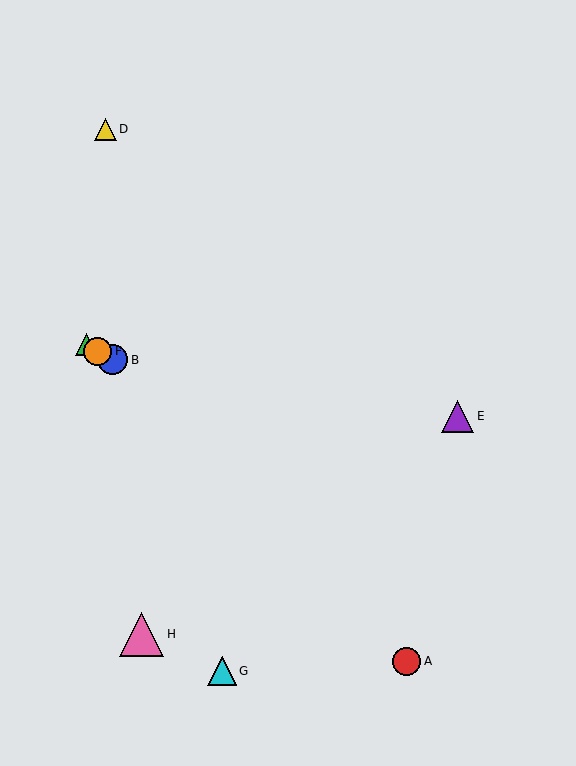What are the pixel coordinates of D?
Object D is at (105, 130).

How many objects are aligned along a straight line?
3 objects (B, C, F) are aligned along a straight line.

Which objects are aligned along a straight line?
Objects B, C, F are aligned along a straight line.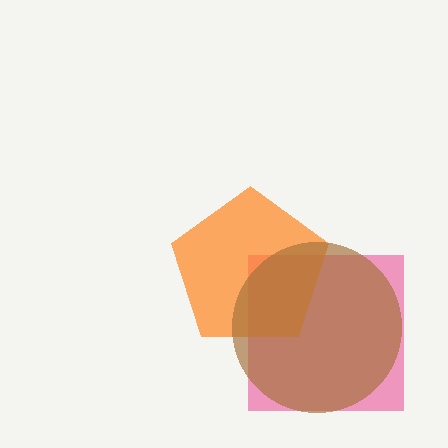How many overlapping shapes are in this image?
There are 3 overlapping shapes in the image.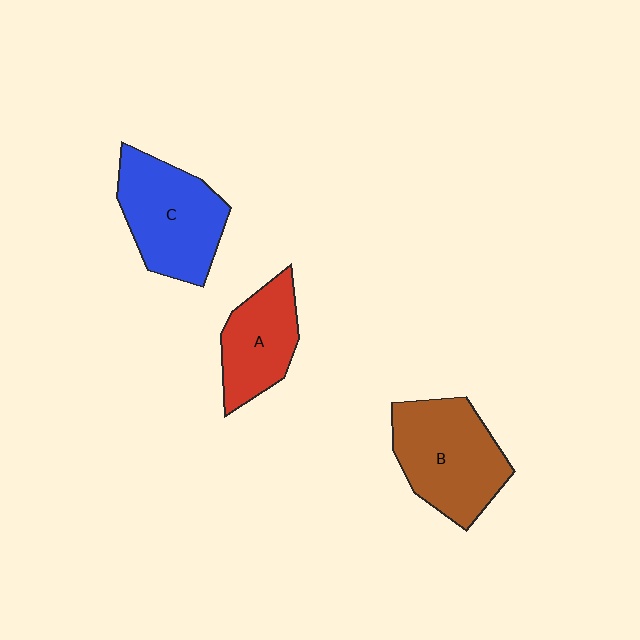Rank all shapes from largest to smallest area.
From largest to smallest: B (brown), C (blue), A (red).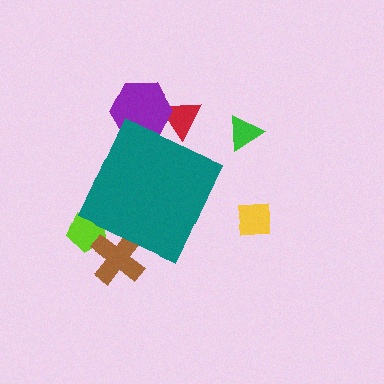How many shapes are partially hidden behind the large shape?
4 shapes are partially hidden.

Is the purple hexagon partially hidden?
Yes, the purple hexagon is partially hidden behind the teal diamond.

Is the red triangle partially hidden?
Yes, the red triangle is partially hidden behind the teal diamond.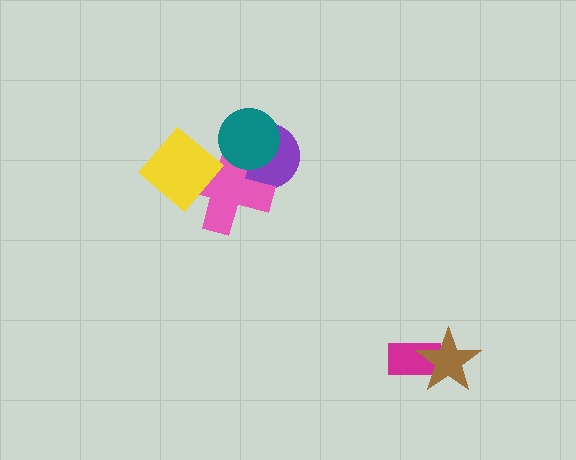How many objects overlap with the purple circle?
2 objects overlap with the purple circle.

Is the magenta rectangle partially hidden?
Yes, it is partially covered by another shape.